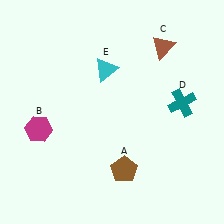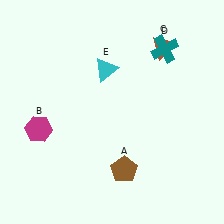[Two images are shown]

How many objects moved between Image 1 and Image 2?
1 object moved between the two images.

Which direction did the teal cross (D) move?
The teal cross (D) moved up.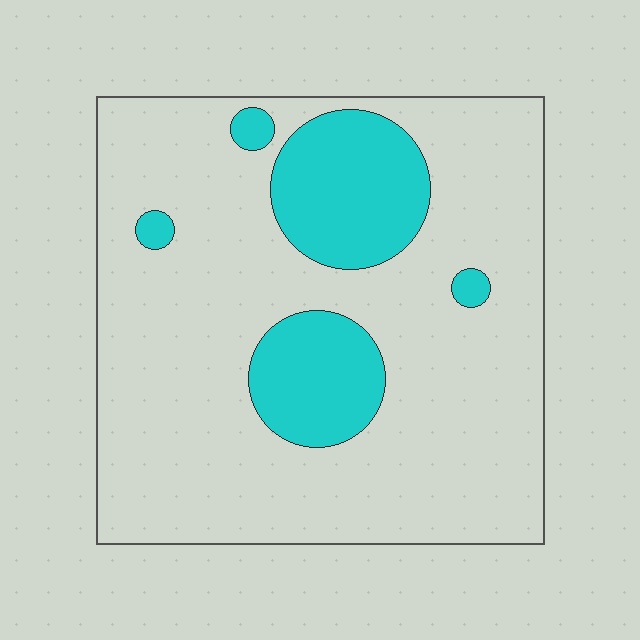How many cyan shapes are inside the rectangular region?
5.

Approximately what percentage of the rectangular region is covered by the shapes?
Approximately 20%.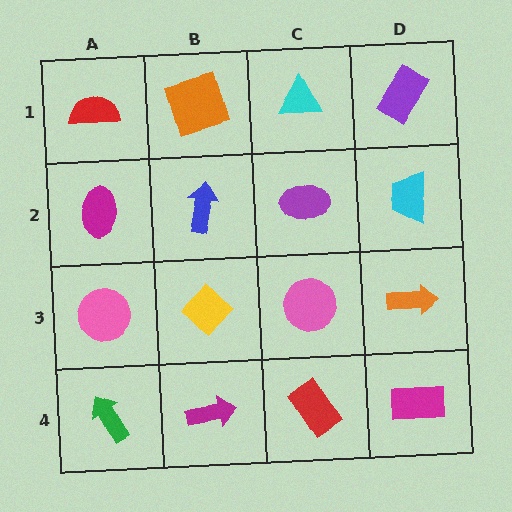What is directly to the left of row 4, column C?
A magenta arrow.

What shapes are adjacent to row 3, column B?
A blue arrow (row 2, column B), a magenta arrow (row 4, column B), a pink circle (row 3, column A), a pink circle (row 3, column C).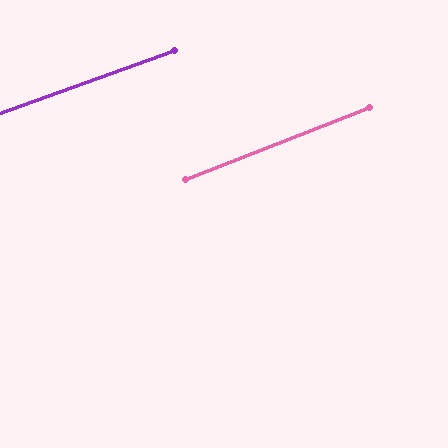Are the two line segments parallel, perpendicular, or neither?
Parallel — their directions differ by only 1.8°.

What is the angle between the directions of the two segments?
Approximately 2 degrees.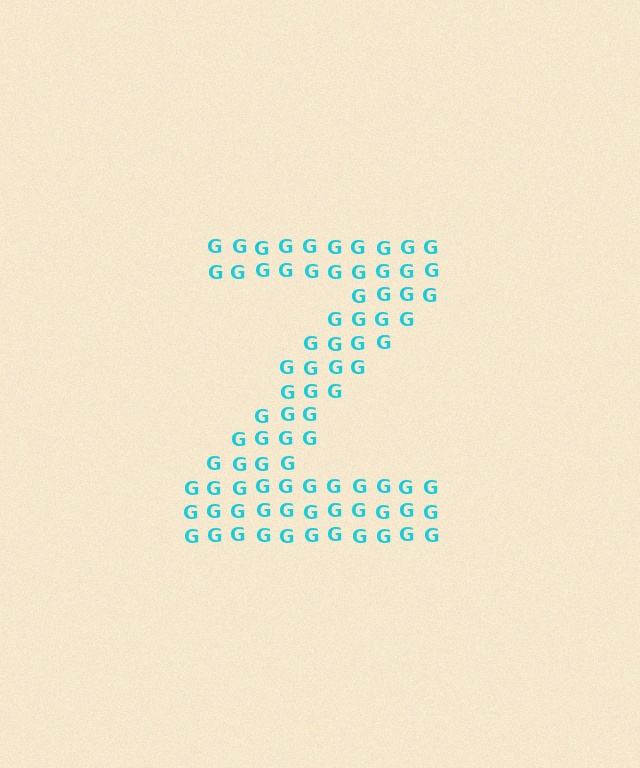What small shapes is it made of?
It is made of small letter G's.